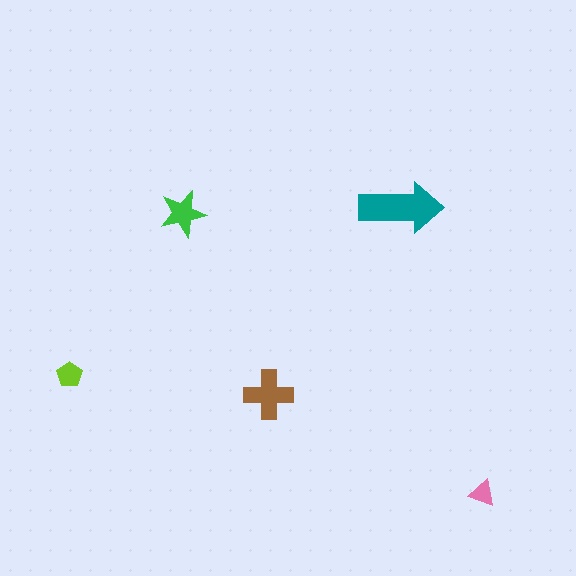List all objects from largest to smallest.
The teal arrow, the brown cross, the green star, the lime pentagon, the pink triangle.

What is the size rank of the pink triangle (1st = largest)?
5th.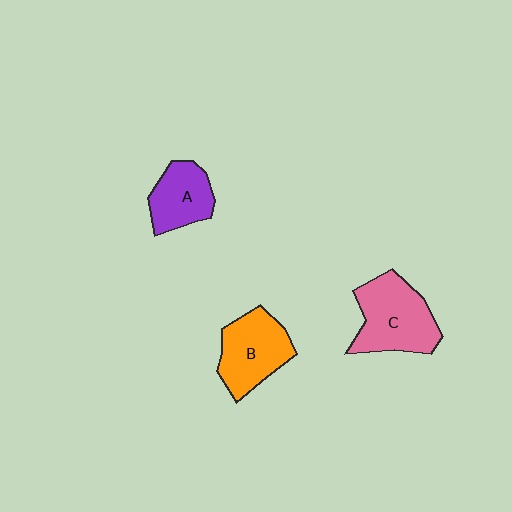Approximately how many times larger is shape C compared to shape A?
Approximately 1.5 times.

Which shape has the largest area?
Shape C (pink).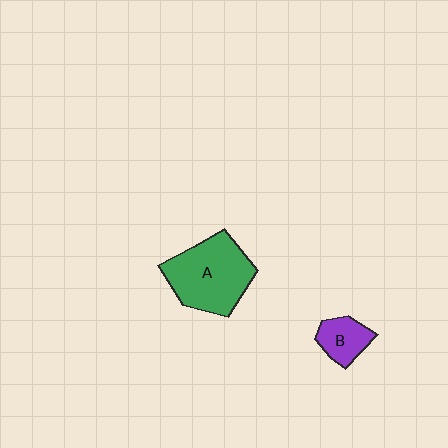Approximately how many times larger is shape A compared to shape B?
Approximately 2.6 times.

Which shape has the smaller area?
Shape B (purple).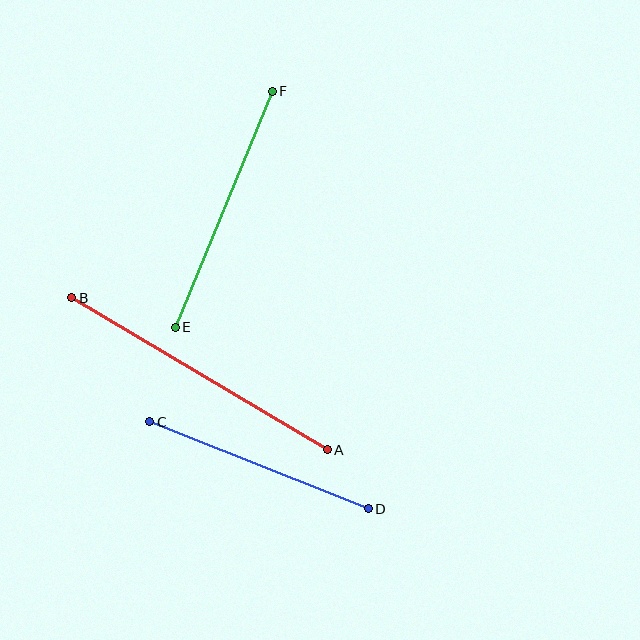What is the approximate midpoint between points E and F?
The midpoint is at approximately (224, 209) pixels.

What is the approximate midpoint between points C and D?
The midpoint is at approximately (259, 465) pixels.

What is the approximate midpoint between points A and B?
The midpoint is at approximately (200, 374) pixels.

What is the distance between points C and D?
The distance is approximately 235 pixels.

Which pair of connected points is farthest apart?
Points A and B are farthest apart.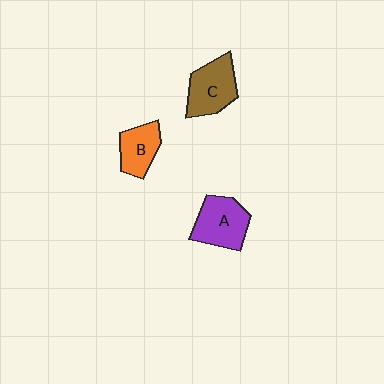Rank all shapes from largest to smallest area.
From largest to smallest: A (purple), C (brown), B (orange).